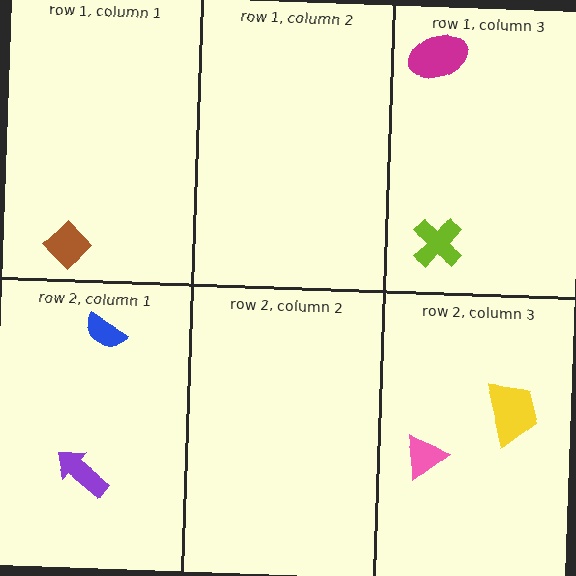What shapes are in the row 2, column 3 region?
The pink triangle, the yellow trapezoid.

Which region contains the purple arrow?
The row 2, column 1 region.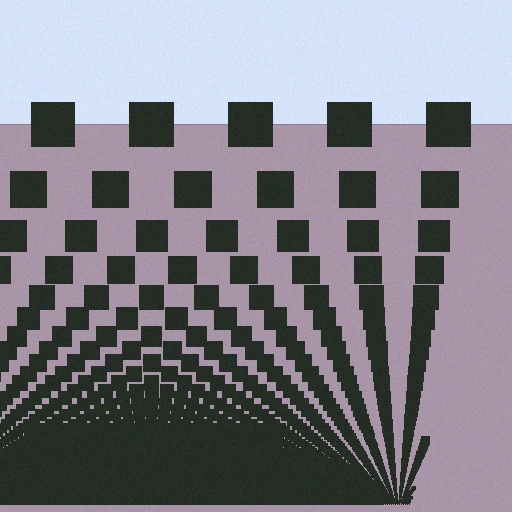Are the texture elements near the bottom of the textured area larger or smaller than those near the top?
Smaller. The gradient is inverted — elements near the bottom are smaller and denser.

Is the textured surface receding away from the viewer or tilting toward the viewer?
The surface appears to tilt toward the viewer. Texture elements get larger and sparser toward the top.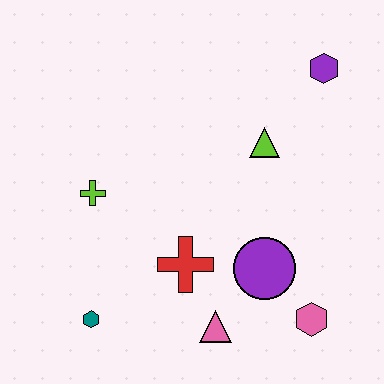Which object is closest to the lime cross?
The red cross is closest to the lime cross.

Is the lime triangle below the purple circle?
No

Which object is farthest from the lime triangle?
The teal hexagon is farthest from the lime triangle.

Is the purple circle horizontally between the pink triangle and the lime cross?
No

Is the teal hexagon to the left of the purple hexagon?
Yes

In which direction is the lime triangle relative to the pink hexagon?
The lime triangle is above the pink hexagon.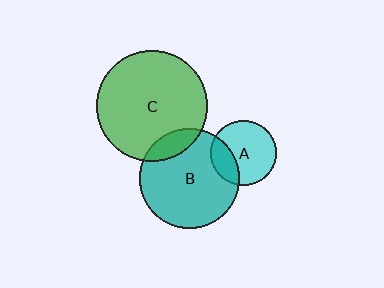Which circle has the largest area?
Circle C (green).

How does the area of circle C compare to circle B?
Approximately 1.3 times.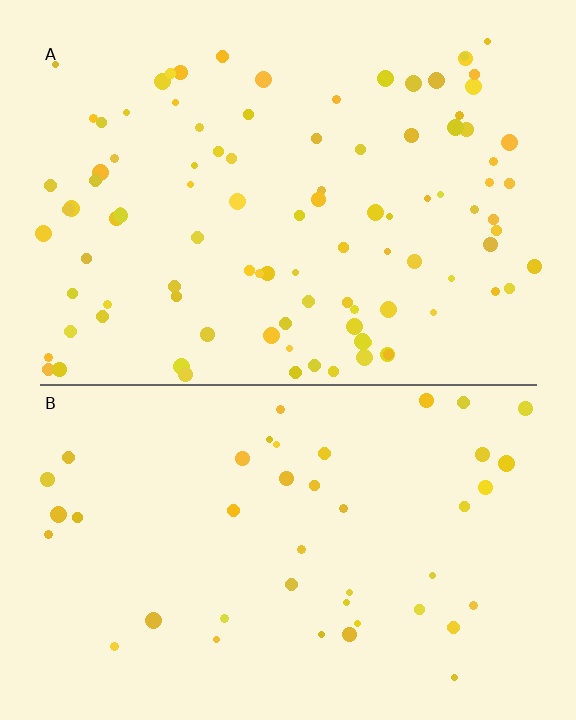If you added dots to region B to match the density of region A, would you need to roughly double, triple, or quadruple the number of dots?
Approximately double.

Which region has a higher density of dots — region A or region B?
A (the top).